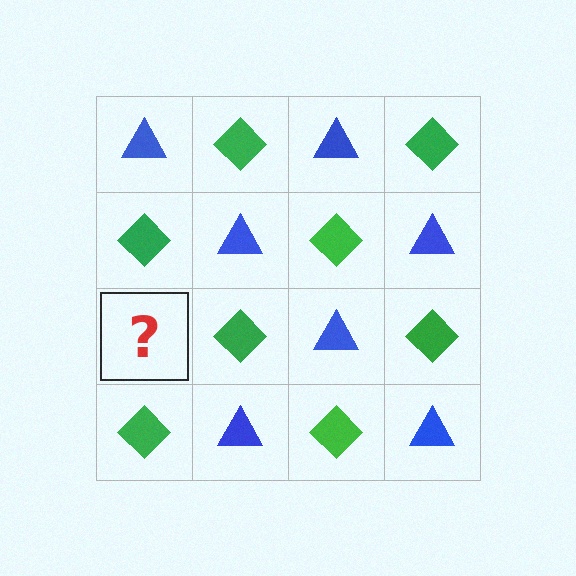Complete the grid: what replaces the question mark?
The question mark should be replaced with a blue triangle.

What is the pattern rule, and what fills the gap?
The rule is that it alternates blue triangle and green diamond in a checkerboard pattern. The gap should be filled with a blue triangle.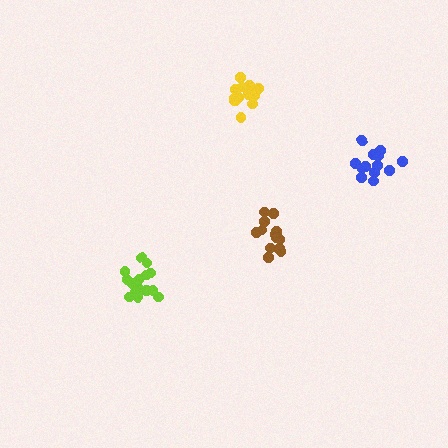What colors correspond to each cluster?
The clusters are colored: lime, blue, brown, yellow.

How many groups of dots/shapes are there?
There are 4 groups.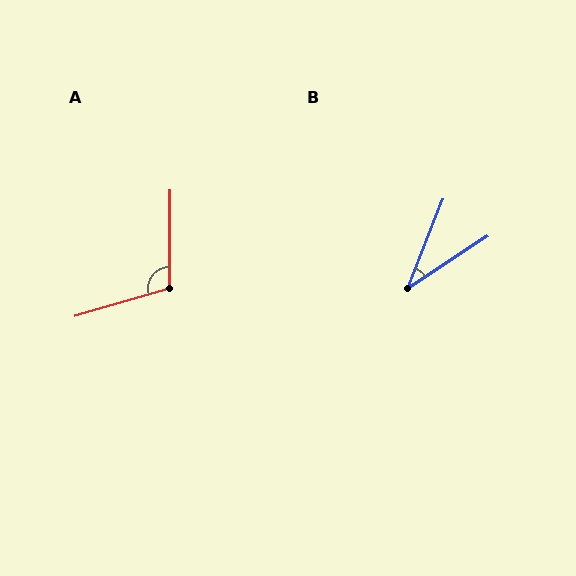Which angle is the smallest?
B, at approximately 36 degrees.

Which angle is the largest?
A, at approximately 107 degrees.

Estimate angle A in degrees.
Approximately 107 degrees.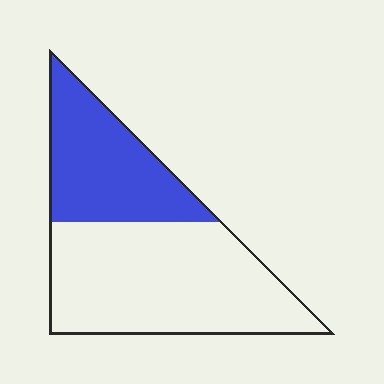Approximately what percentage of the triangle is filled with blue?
Approximately 35%.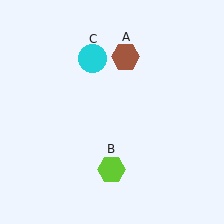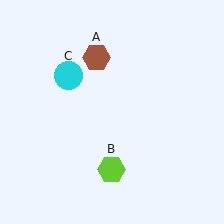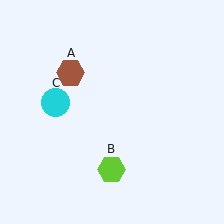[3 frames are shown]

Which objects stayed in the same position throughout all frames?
Lime hexagon (object B) remained stationary.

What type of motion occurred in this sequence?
The brown hexagon (object A), cyan circle (object C) rotated counterclockwise around the center of the scene.